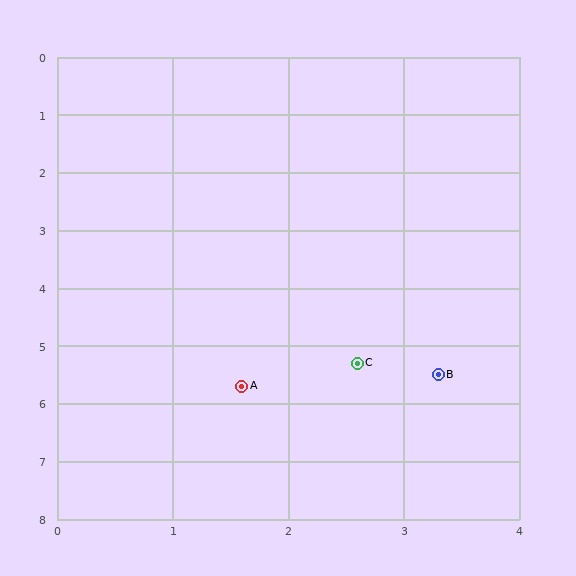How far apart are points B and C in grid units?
Points B and C are about 0.7 grid units apart.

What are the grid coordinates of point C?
Point C is at approximately (2.6, 5.3).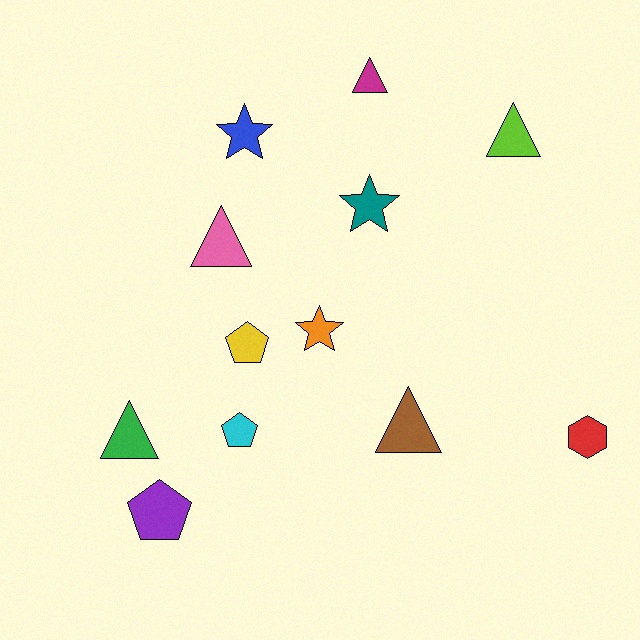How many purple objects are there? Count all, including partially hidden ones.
There is 1 purple object.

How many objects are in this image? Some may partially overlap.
There are 12 objects.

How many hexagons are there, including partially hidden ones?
There is 1 hexagon.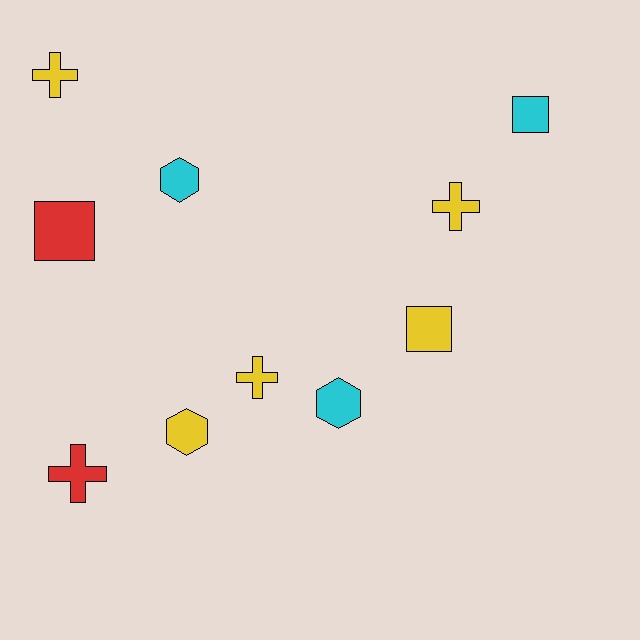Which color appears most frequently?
Yellow, with 5 objects.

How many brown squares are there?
There are no brown squares.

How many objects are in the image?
There are 10 objects.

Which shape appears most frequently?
Cross, with 4 objects.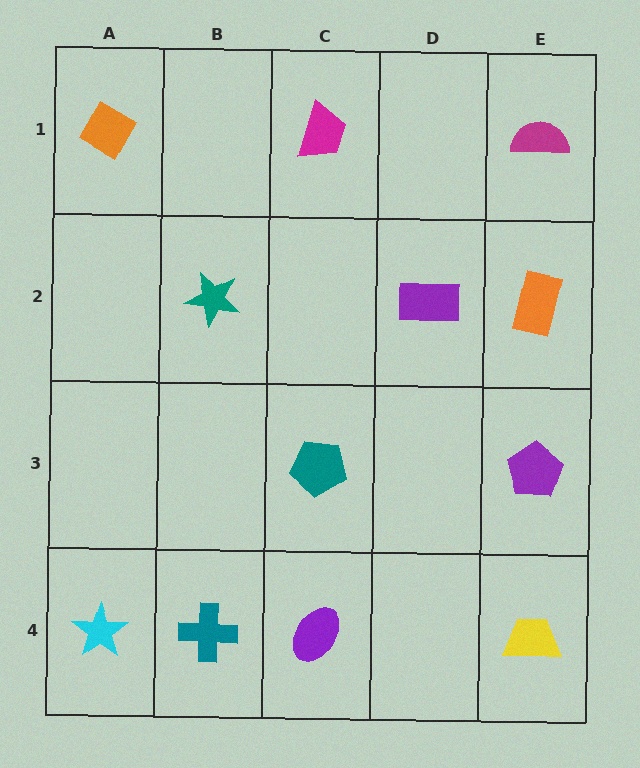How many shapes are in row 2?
3 shapes.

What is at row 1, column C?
A magenta trapezoid.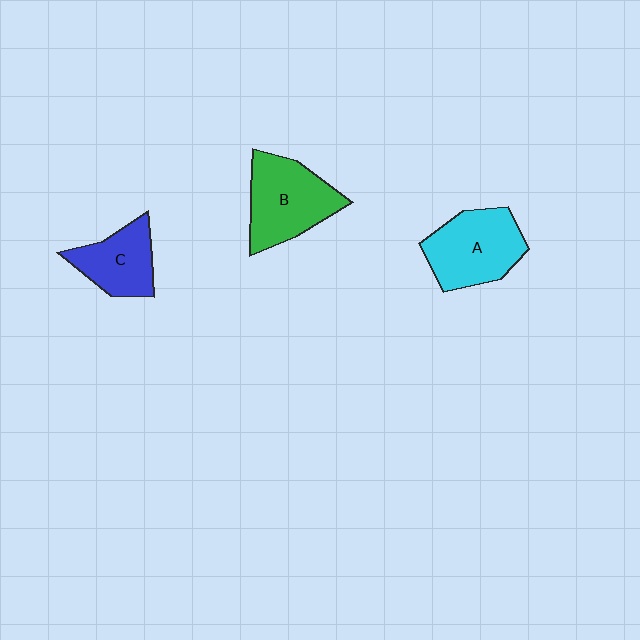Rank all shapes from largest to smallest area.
From largest to smallest: B (green), A (cyan), C (blue).